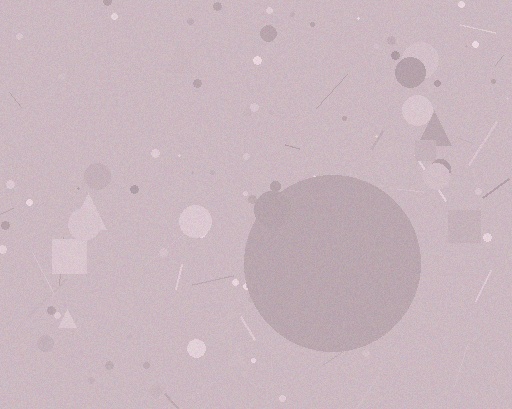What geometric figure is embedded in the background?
A circle is embedded in the background.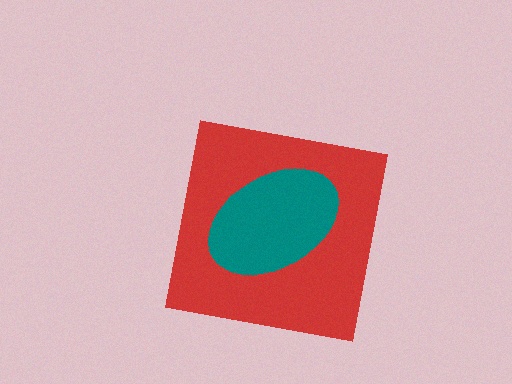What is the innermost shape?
The teal ellipse.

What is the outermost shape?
The red square.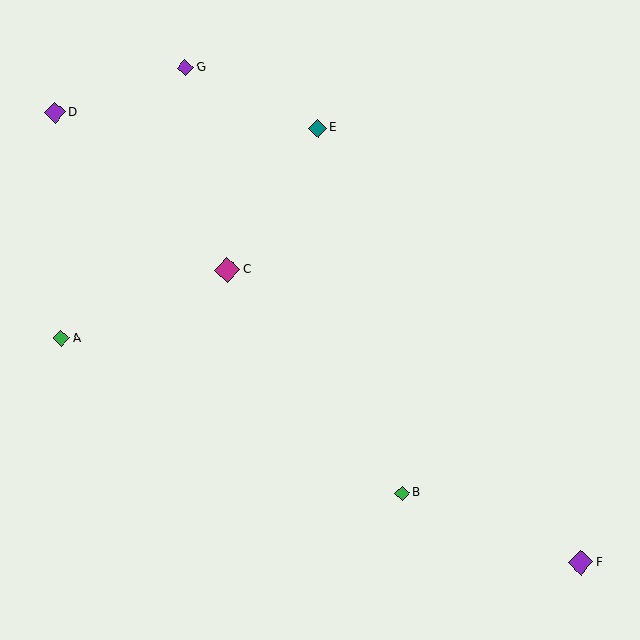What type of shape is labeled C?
Shape C is a magenta diamond.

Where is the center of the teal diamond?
The center of the teal diamond is at (318, 128).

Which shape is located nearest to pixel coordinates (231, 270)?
The magenta diamond (labeled C) at (227, 270) is nearest to that location.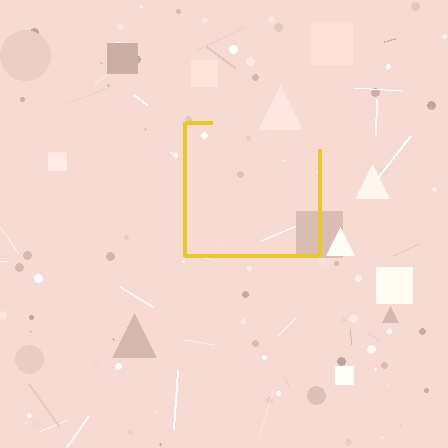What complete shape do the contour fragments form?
The contour fragments form a square.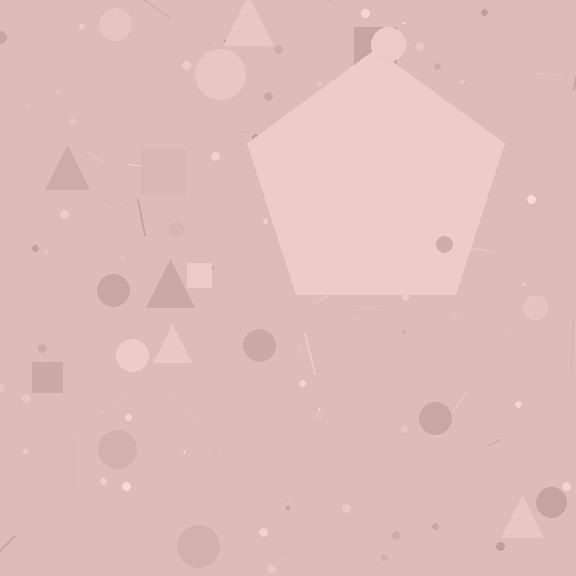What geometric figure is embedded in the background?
A pentagon is embedded in the background.